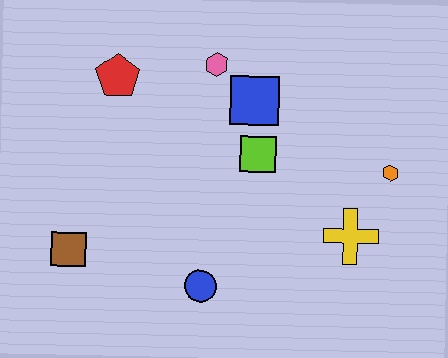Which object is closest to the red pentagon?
The pink hexagon is closest to the red pentagon.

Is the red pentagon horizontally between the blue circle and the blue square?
No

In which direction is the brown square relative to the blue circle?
The brown square is to the left of the blue circle.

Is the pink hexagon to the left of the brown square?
No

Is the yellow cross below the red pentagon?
Yes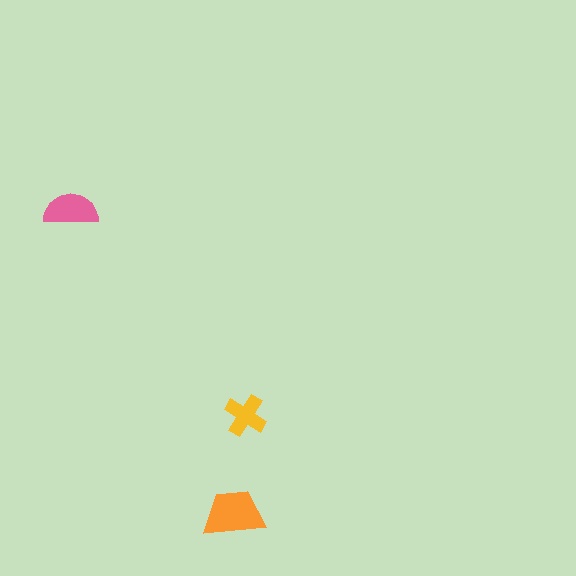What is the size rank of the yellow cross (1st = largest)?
3rd.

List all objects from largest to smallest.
The orange trapezoid, the pink semicircle, the yellow cross.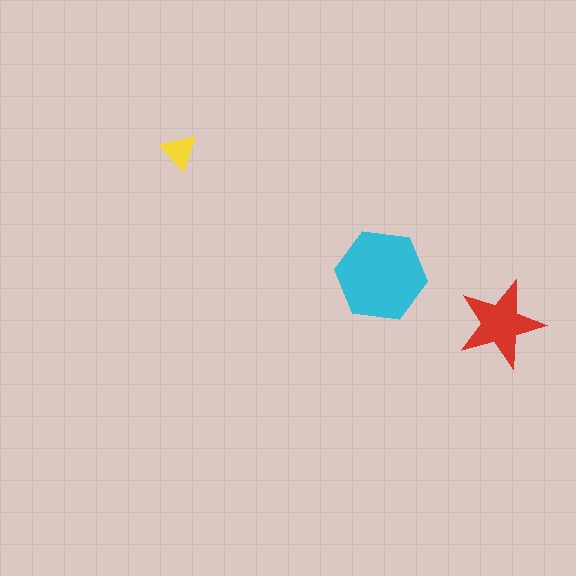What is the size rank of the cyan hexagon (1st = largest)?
1st.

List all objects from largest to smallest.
The cyan hexagon, the red star, the yellow triangle.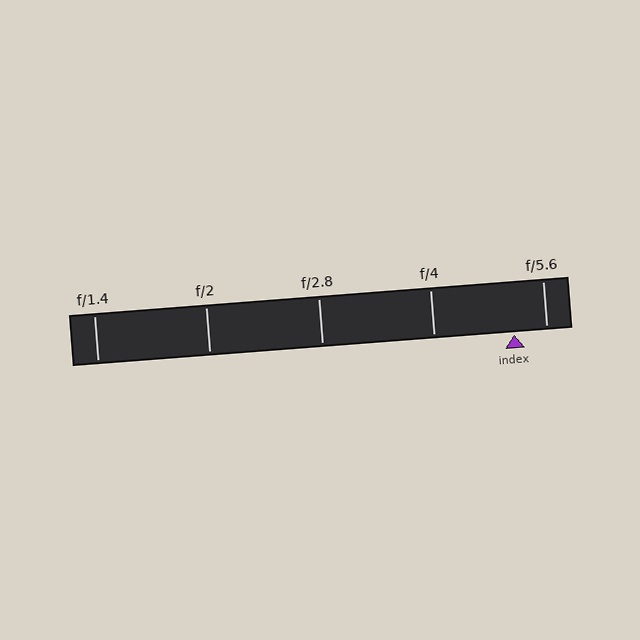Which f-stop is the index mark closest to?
The index mark is closest to f/5.6.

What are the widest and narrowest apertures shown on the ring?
The widest aperture shown is f/1.4 and the narrowest is f/5.6.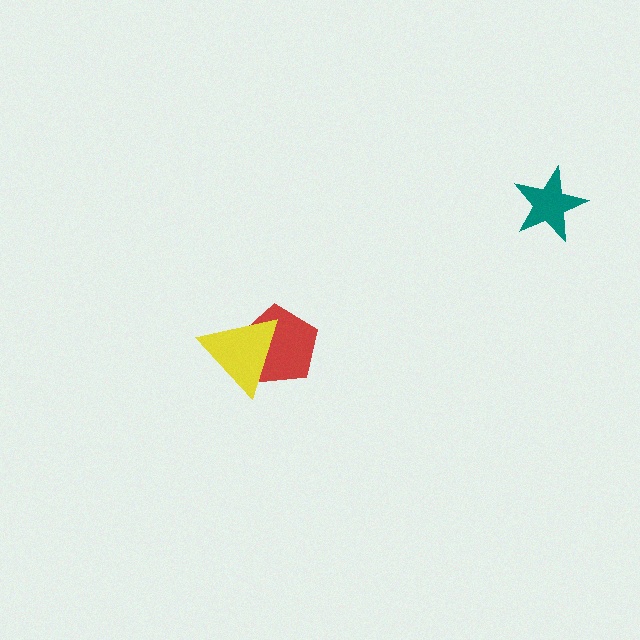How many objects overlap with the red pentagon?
1 object overlaps with the red pentagon.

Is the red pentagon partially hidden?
Yes, it is partially covered by another shape.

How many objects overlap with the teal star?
0 objects overlap with the teal star.